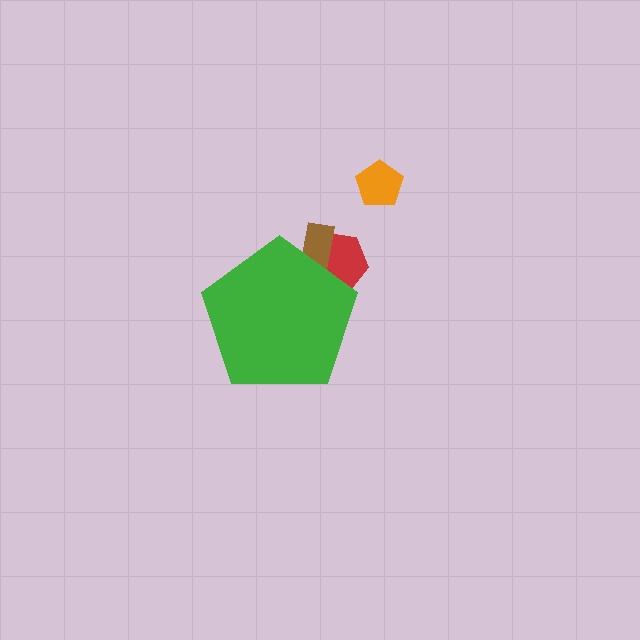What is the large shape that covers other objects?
A green pentagon.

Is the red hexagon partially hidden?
Yes, the red hexagon is partially hidden behind the green pentagon.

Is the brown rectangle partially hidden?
Yes, the brown rectangle is partially hidden behind the green pentagon.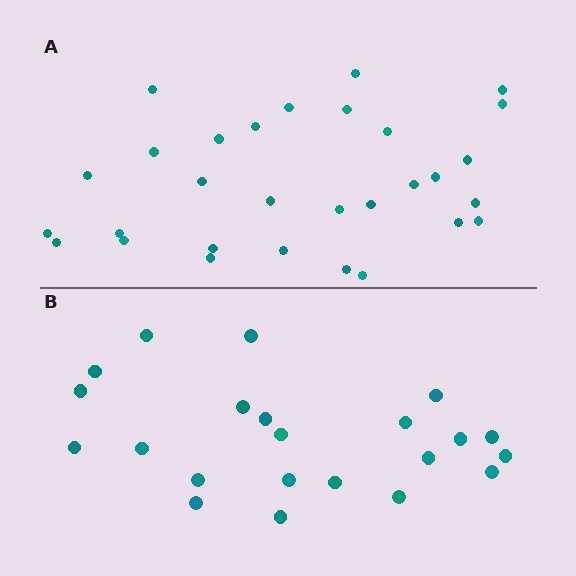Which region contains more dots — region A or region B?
Region A (the top region) has more dots.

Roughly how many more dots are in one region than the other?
Region A has roughly 8 or so more dots than region B.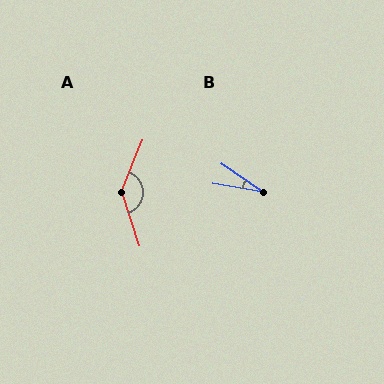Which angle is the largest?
A, at approximately 140 degrees.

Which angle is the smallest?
B, at approximately 24 degrees.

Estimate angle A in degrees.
Approximately 140 degrees.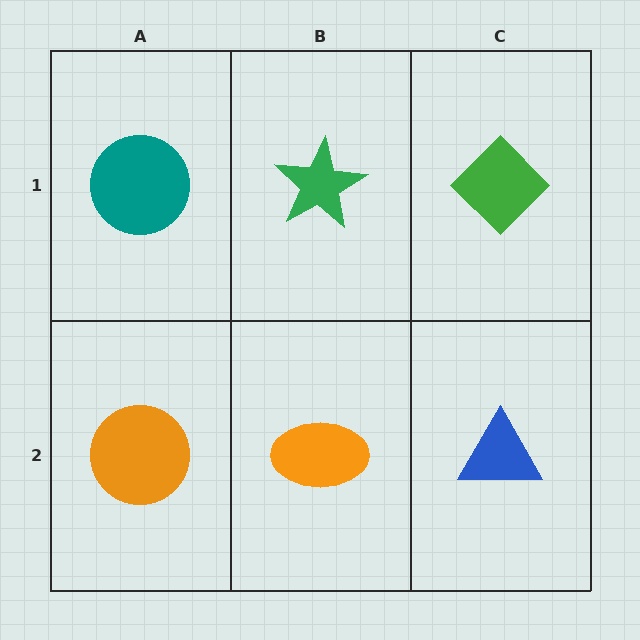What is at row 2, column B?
An orange ellipse.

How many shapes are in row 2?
3 shapes.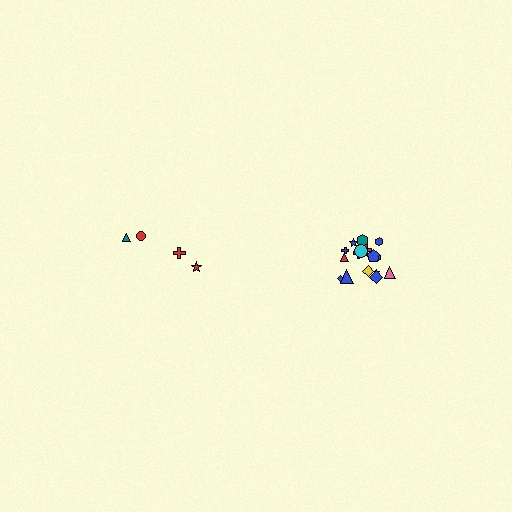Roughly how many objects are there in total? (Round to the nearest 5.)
Roughly 20 objects in total.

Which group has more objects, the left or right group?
The right group.